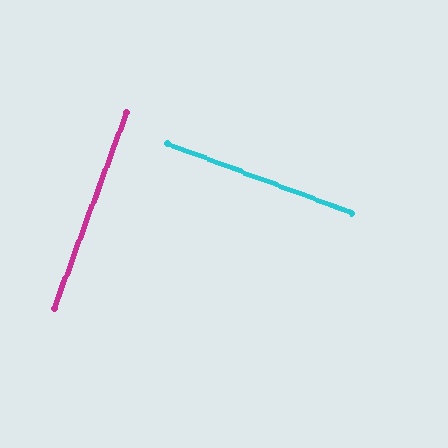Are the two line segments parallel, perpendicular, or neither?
Perpendicular — they meet at approximately 90°.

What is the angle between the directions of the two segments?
Approximately 90 degrees.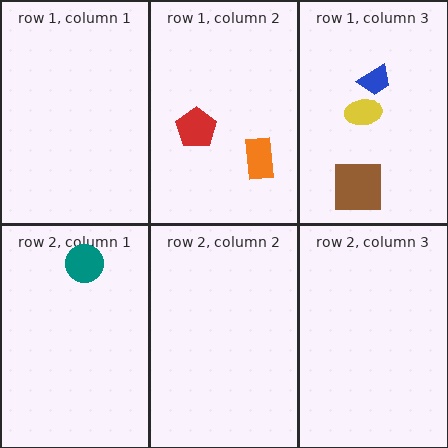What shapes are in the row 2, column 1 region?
The teal circle.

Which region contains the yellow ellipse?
The row 1, column 3 region.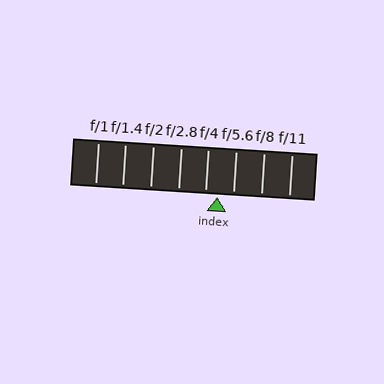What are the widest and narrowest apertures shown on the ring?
The widest aperture shown is f/1 and the narrowest is f/11.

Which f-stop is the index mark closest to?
The index mark is closest to f/4.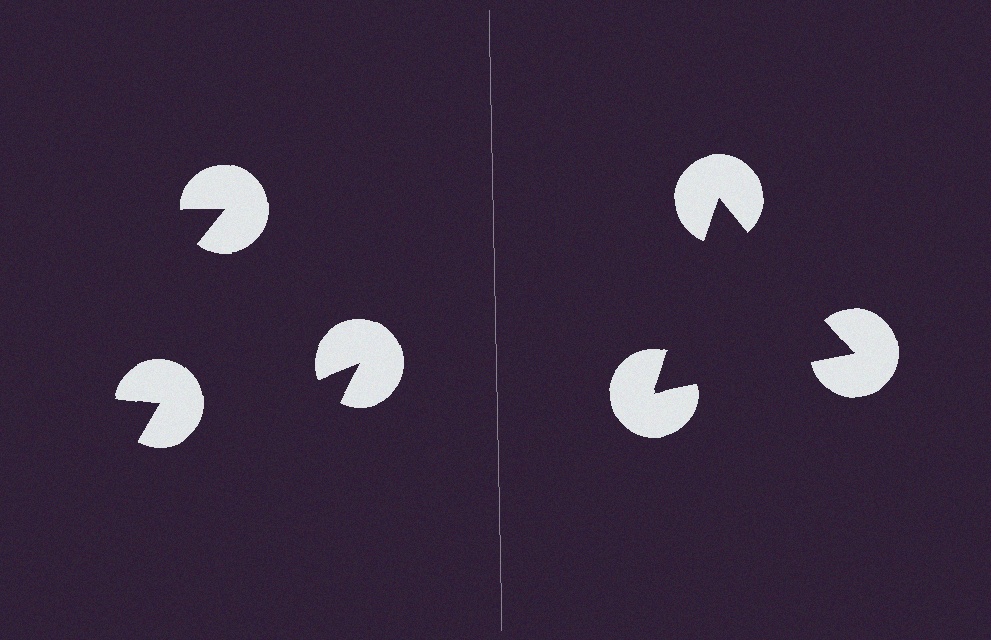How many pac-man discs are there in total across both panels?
6 — 3 on each side.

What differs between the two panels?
The pac-man discs are positioned identically on both sides; only the wedge orientations differ. On the right they align to a triangle; on the left they are misaligned.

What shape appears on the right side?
An illusory triangle.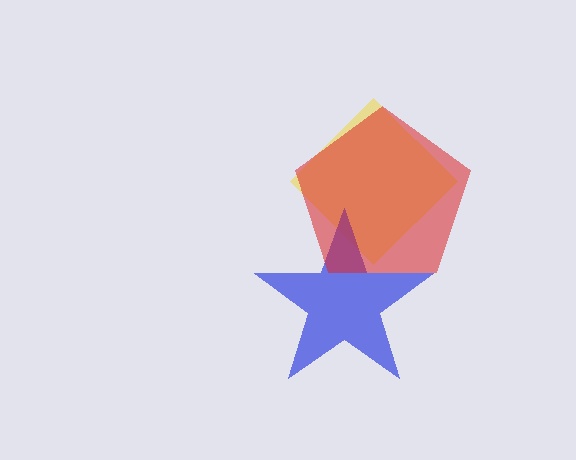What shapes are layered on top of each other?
The layered shapes are: a yellow diamond, a blue star, a red pentagon.